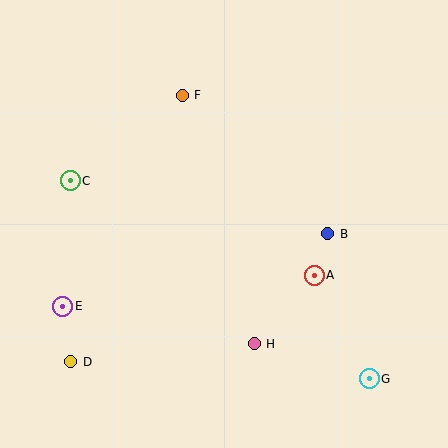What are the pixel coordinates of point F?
Point F is at (182, 95).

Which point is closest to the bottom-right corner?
Point G is closest to the bottom-right corner.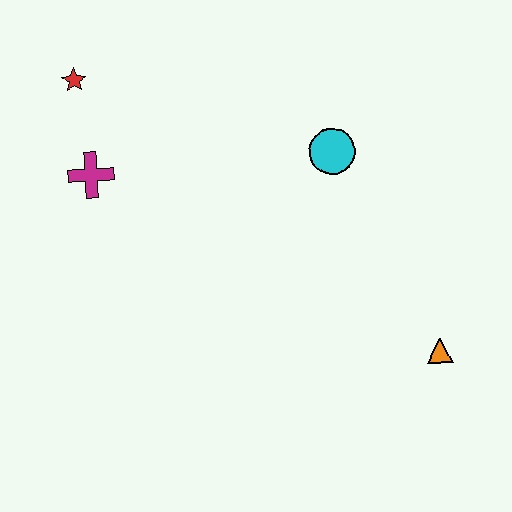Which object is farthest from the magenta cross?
The orange triangle is farthest from the magenta cross.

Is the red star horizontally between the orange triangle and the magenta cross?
No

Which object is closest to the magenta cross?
The red star is closest to the magenta cross.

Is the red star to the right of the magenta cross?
No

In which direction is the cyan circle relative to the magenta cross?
The cyan circle is to the right of the magenta cross.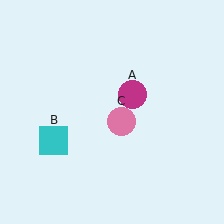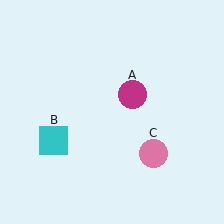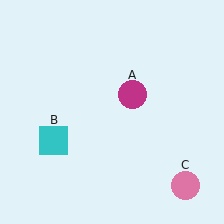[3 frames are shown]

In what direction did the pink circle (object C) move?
The pink circle (object C) moved down and to the right.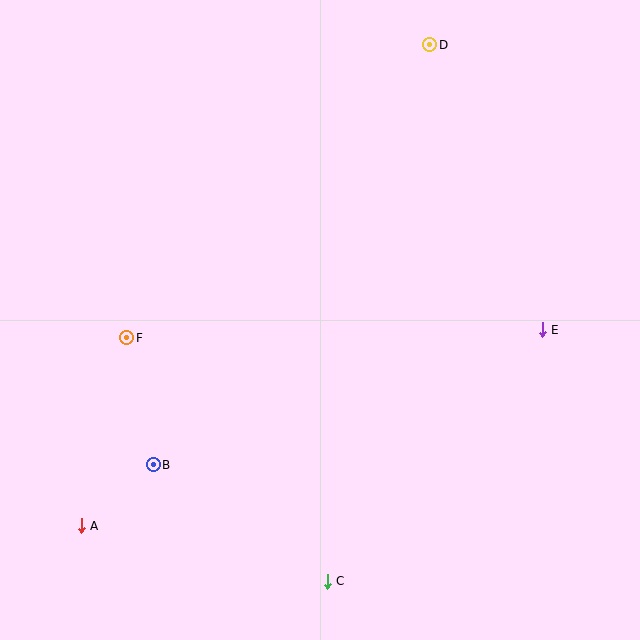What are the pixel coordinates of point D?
Point D is at (430, 45).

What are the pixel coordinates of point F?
Point F is at (127, 338).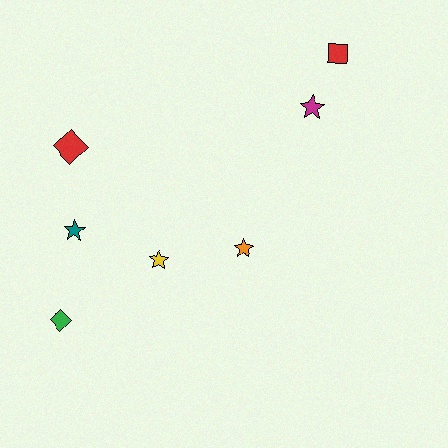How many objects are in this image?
There are 7 objects.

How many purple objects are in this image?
There are no purple objects.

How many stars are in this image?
There are 4 stars.